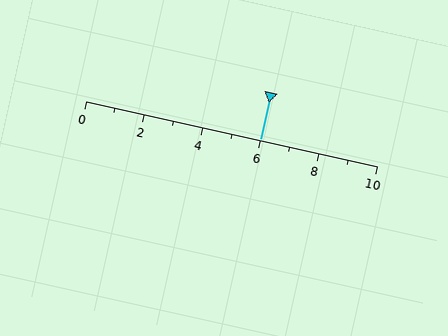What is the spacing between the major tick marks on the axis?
The major ticks are spaced 2 apart.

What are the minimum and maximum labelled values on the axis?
The axis runs from 0 to 10.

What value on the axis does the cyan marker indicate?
The marker indicates approximately 6.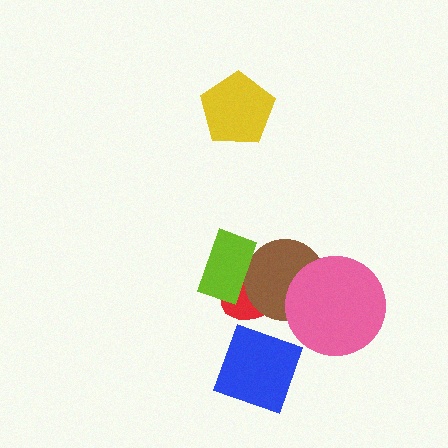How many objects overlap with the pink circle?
1 object overlaps with the pink circle.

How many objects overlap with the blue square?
0 objects overlap with the blue square.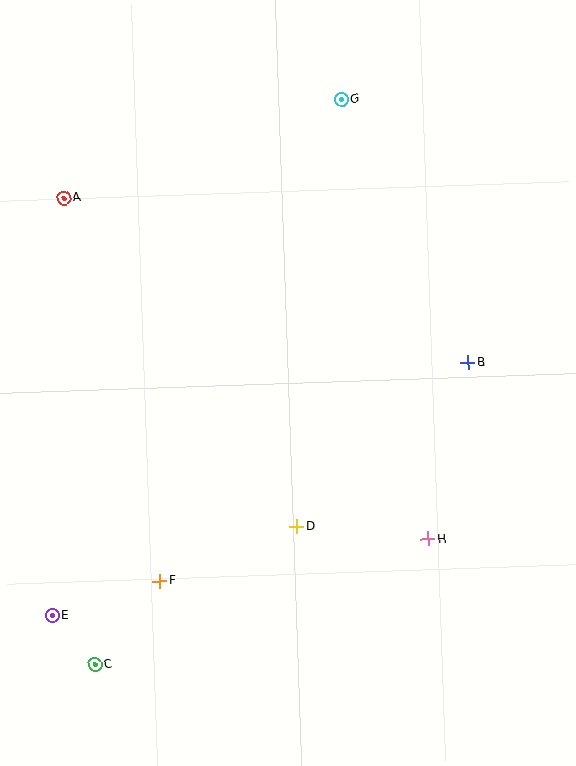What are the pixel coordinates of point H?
Point H is at (428, 539).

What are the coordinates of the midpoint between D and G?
The midpoint between D and G is at (319, 313).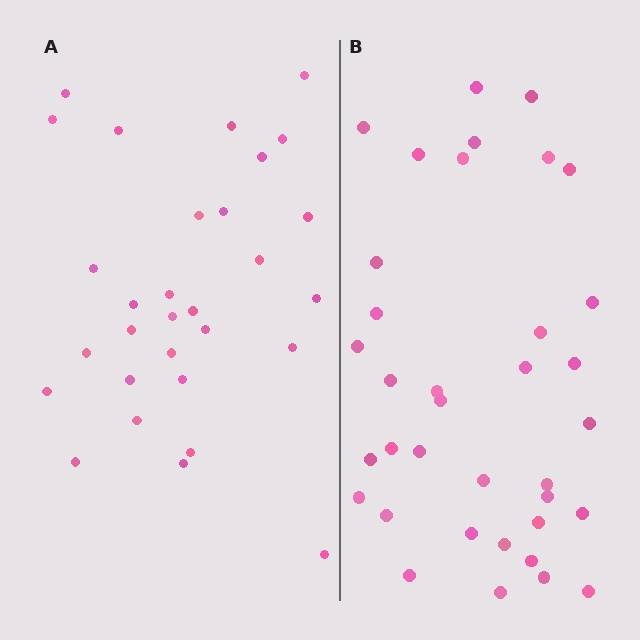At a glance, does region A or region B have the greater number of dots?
Region B (the right region) has more dots.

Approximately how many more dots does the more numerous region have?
Region B has about 6 more dots than region A.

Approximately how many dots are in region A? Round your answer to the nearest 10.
About 30 dots.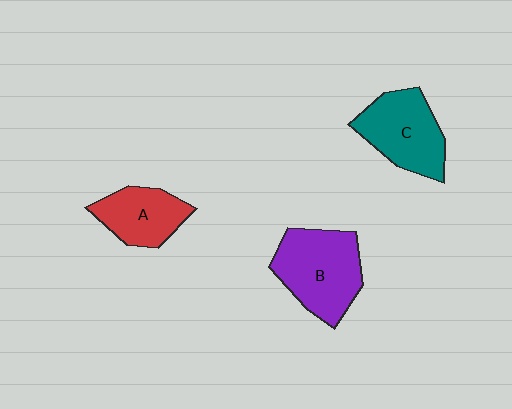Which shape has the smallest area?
Shape A (red).